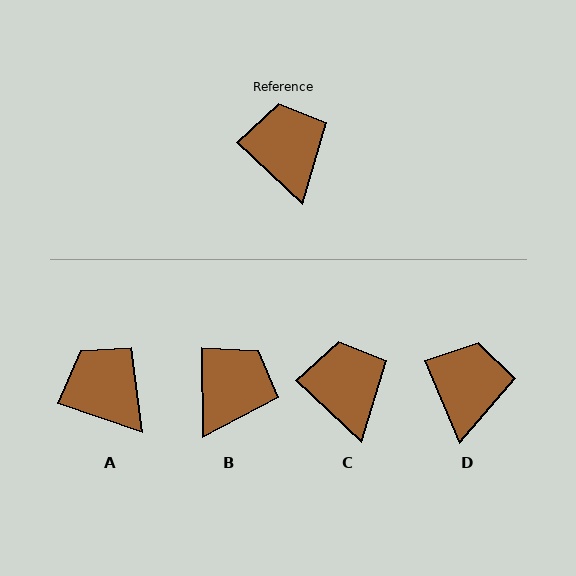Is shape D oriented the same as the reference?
No, it is off by about 24 degrees.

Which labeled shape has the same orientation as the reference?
C.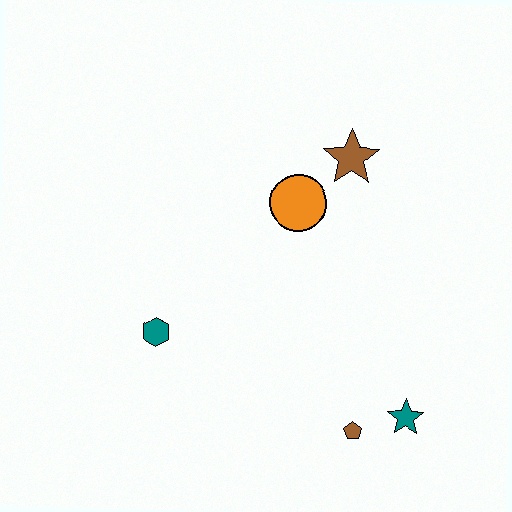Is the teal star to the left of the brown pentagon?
No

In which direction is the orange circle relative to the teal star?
The orange circle is above the teal star.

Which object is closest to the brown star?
The orange circle is closest to the brown star.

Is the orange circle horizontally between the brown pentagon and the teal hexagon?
Yes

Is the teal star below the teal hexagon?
Yes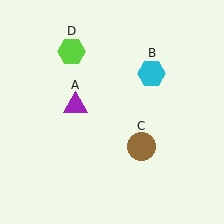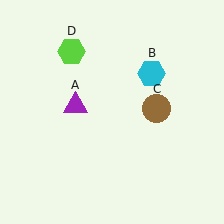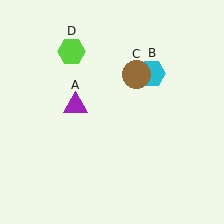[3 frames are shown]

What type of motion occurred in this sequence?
The brown circle (object C) rotated counterclockwise around the center of the scene.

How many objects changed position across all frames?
1 object changed position: brown circle (object C).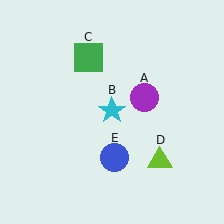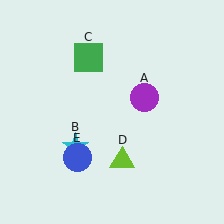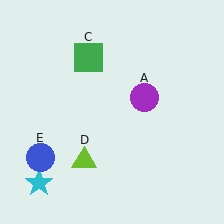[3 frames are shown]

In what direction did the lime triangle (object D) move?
The lime triangle (object D) moved left.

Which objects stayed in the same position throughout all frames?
Purple circle (object A) and green square (object C) remained stationary.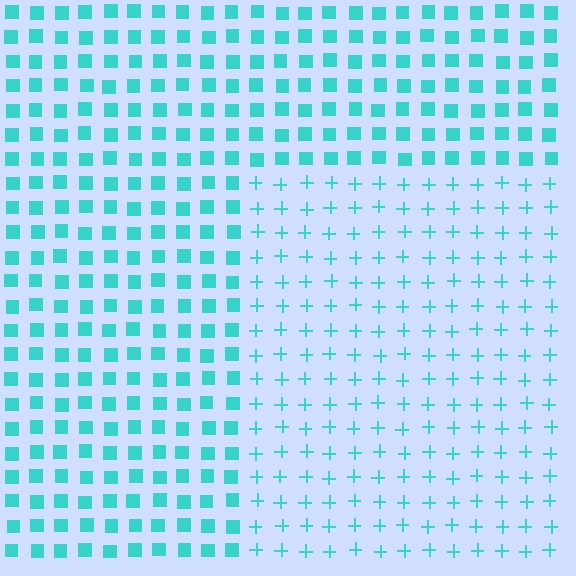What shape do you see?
I see a rectangle.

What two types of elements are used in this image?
The image uses plus signs inside the rectangle region and squares outside it.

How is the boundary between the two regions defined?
The boundary is defined by a change in element shape: plus signs inside vs. squares outside. All elements share the same color and spacing.